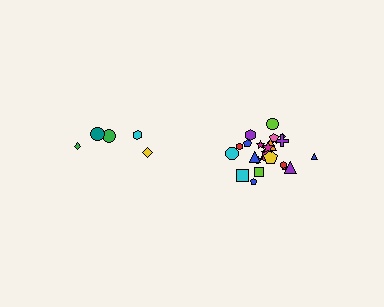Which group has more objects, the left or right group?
The right group.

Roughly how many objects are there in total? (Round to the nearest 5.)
Roughly 30 objects in total.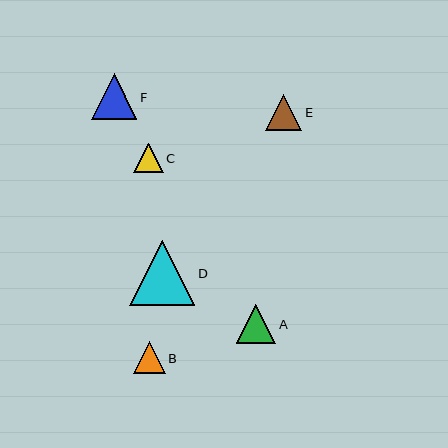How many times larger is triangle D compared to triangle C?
Triangle D is approximately 2.2 times the size of triangle C.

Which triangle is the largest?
Triangle D is the largest with a size of approximately 65 pixels.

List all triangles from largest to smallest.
From largest to smallest: D, F, A, E, B, C.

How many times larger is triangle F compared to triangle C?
Triangle F is approximately 1.5 times the size of triangle C.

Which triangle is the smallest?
Triangle C is the smallest with a size of approximately 29 pixels.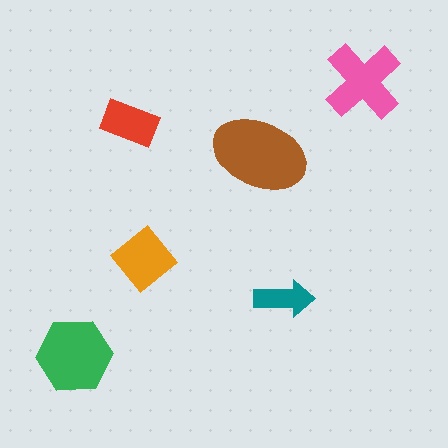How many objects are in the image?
There are 6 objects in the image.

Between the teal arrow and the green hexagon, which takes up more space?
The green hexagon.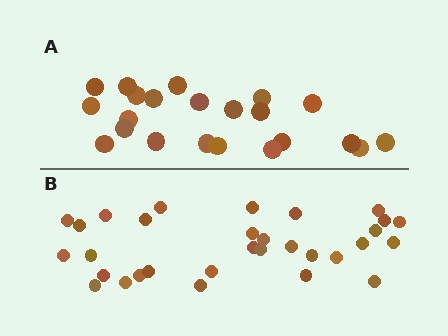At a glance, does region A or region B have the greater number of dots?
Region B (the bottom region) has more dots.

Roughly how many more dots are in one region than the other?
Region B has roughly 8 or so more dots than region A.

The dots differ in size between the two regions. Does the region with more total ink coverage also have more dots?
No. Region A has more total ink coverage because its dots are larger, but region B actually contains more individual dots. Total area can be misleading — the number of items is what matters here.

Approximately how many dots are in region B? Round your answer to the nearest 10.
About 30 dots. (The exact count is 31, which rounds to 30.)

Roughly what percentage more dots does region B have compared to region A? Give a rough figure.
About 40% more.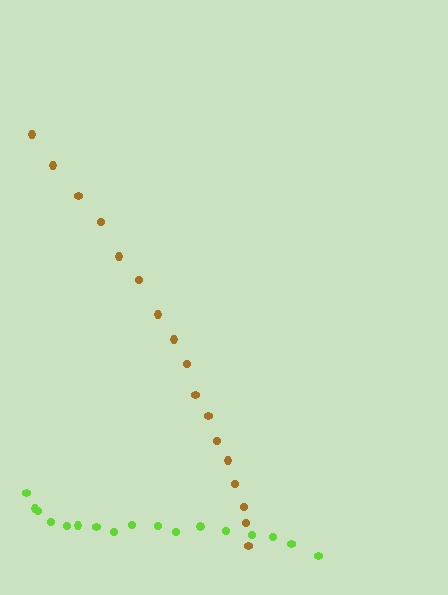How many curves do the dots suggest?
There are 2 distinct paths.